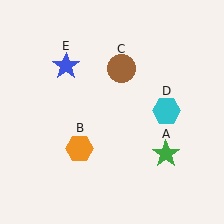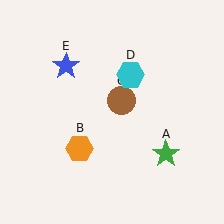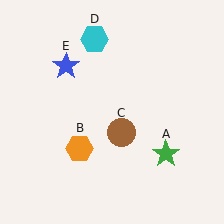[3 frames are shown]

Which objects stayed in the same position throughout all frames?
Green star (object A) and orange hexagon (object B) and blue star (object E) remained stationary.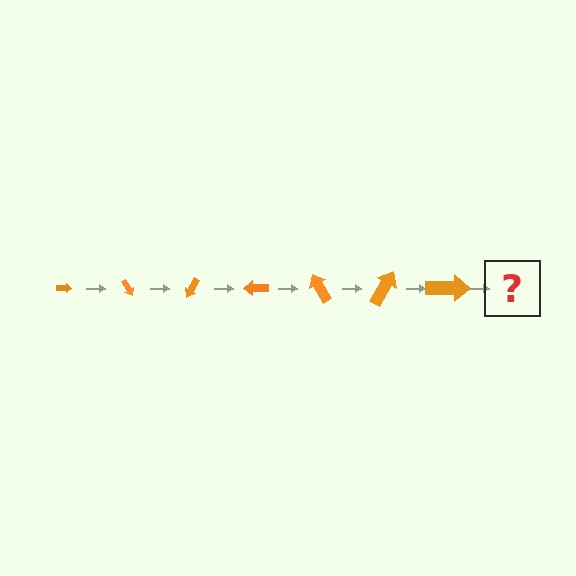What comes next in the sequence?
The next element should be an arrow, larger than the previous one and rotated 420 degrees from the start.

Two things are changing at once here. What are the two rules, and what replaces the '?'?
The two rules are that the arrow grows larger each step and it rotates 60 degrees each step. The '?' should be an arrow, larger than the previous one and rotated 420 degrees from the start.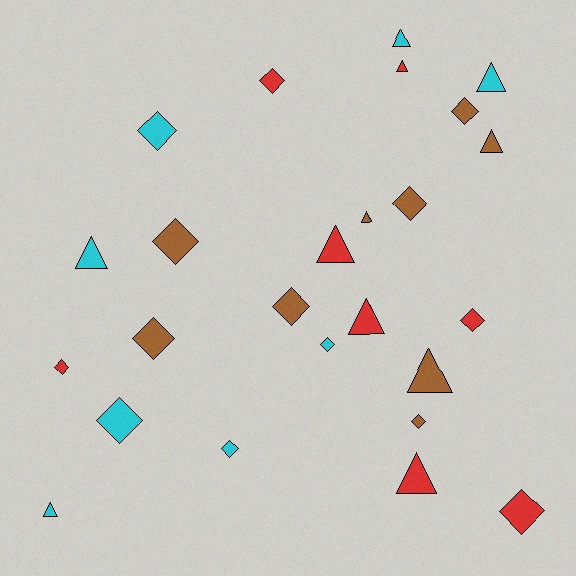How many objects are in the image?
There are 25 objects.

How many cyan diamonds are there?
There are 4 cyan diamonds.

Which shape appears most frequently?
Diamond, with 14 objects.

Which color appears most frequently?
Brown, with 9 objects.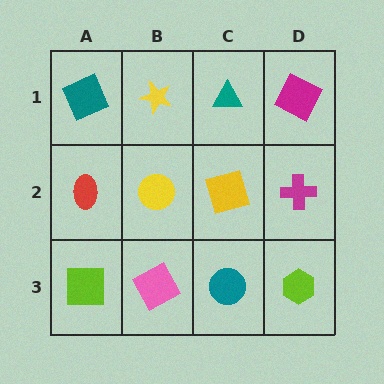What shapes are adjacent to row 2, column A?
A teal square (row 1, column A), a lime square (row 3, column A), a yellow circle (row 2, column B).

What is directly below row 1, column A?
A red ellipse.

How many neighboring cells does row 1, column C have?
3.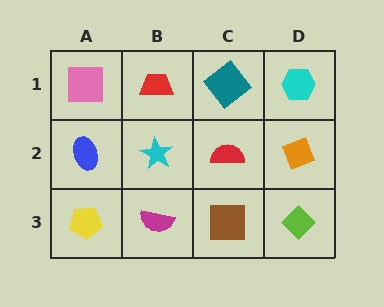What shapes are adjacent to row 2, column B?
A red trapezoid (row 1, column B), a magenta semicircle (row 3, column B), a blue ellipse (row 2, column A), a red semicircle (row 2, column C).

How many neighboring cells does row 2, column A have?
3.